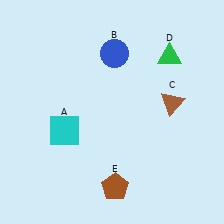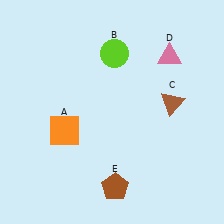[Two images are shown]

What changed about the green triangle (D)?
In Image 1, D is green. In Image 2, it changed to pink.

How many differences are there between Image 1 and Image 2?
There are 3 differences between the two images.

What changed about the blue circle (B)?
In Image 1, B is blue. In Image 2, it changed to lime.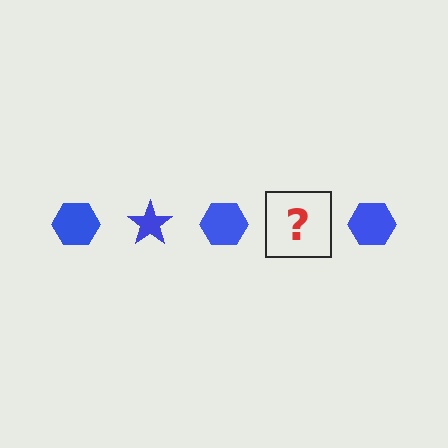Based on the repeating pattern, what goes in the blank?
The blank should be a blue star.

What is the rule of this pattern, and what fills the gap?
The rule is that the pattern cycles through hexagon, star shapes in blue. The gap should be filled with a blue star.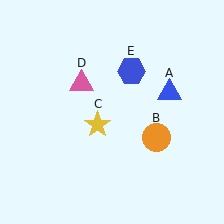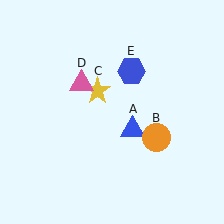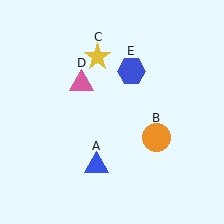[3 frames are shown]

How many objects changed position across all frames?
2 objects changed position: blue triangle (object A), yellow star (object C).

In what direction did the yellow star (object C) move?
The yellow star (object C) moved up.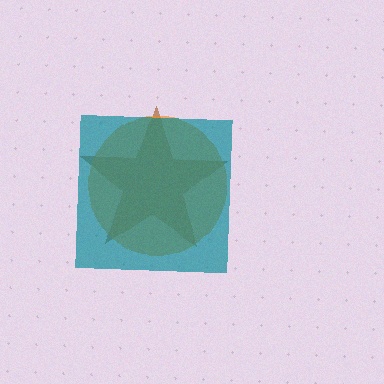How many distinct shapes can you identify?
There are 3 distinct shapes: a brown star, an orange circle, a teal square.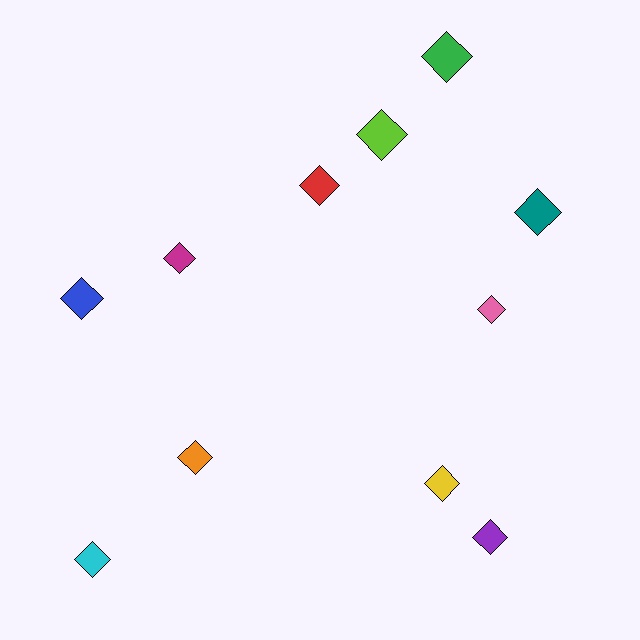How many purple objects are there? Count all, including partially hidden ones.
There is 1 purple object.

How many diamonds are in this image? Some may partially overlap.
There are 11 diamonds.